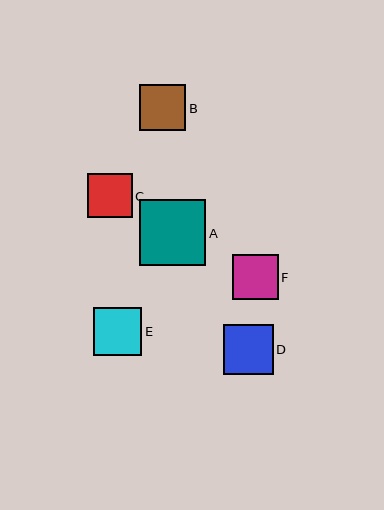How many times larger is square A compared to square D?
Square A is approximately 1.3 times the size of square D.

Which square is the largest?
Square A is the largest with a size of approximately 66 pixels.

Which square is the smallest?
Square C is the smallest with a size of approximately 44 pixels.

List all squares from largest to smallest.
From largest to smallest: A, D, E, B, F, C.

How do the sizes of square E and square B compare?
Square E and square B are approximately the same size.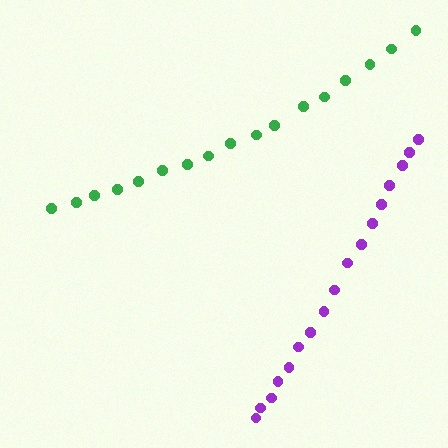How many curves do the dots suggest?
There are 2 distinct paths.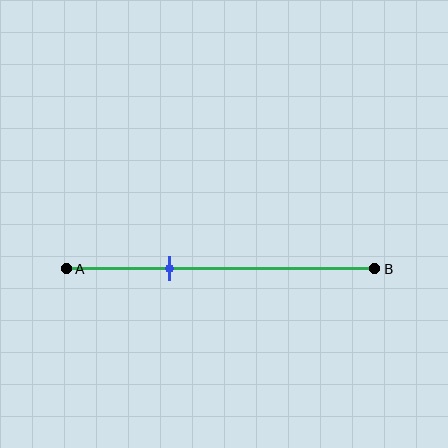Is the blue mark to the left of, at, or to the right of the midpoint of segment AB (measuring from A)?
The blue mark is to the left of the midpoint of segment AB.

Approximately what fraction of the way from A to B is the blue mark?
The blue mark is approximately 35% of the way from A to B.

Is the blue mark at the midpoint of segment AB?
No, the mark is at about 35% from A, not at the 50% midpoint.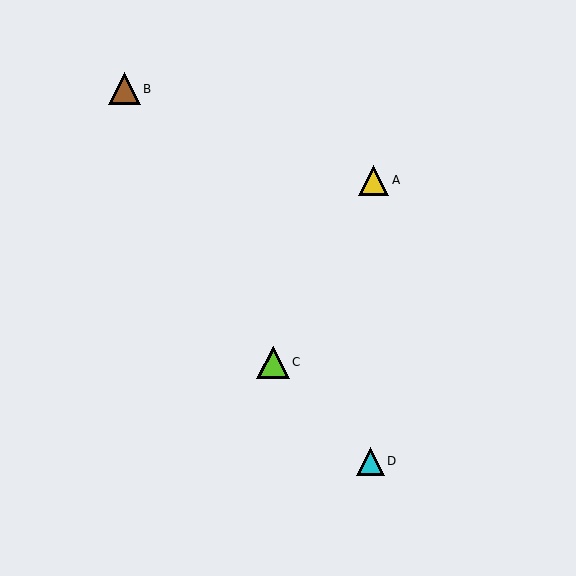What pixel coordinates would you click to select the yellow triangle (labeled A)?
Click at (374, 180) to select the yellow triangle A.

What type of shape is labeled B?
Shape B is a brown triangle.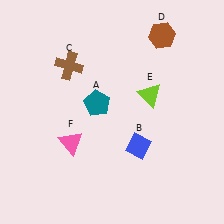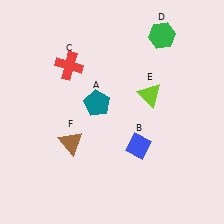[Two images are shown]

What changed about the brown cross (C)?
In Image 1, C is brown. In Image 2, it changed to red.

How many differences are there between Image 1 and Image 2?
There are 3 differences between the two images.